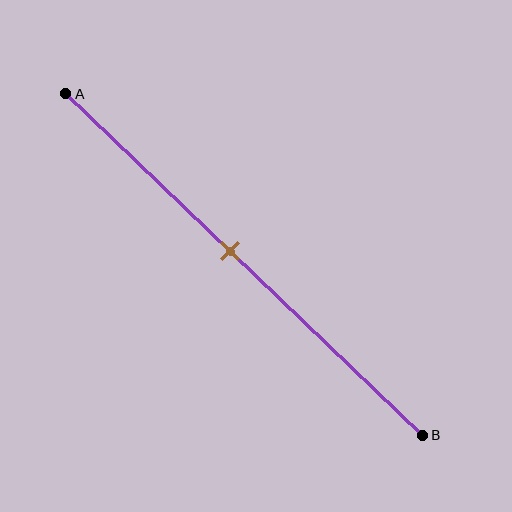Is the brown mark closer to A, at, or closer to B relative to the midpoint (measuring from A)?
The brown mark is closer to point A than the midpoint of segment AB.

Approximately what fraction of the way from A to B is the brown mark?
The brown mark is approximately 45% of the way from A to B.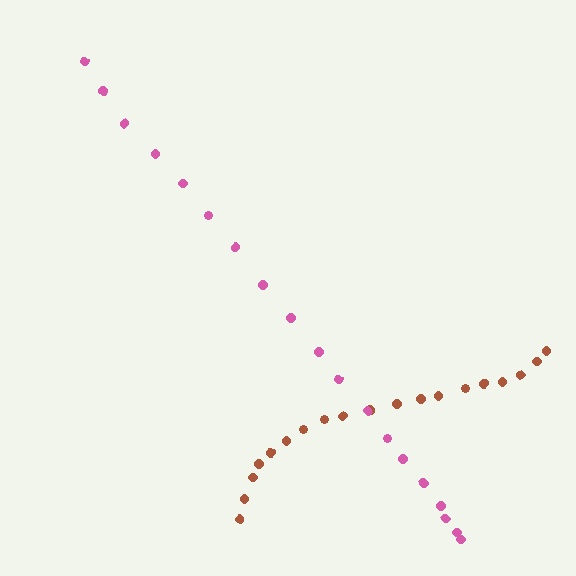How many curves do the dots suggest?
There are 2 distinct paths.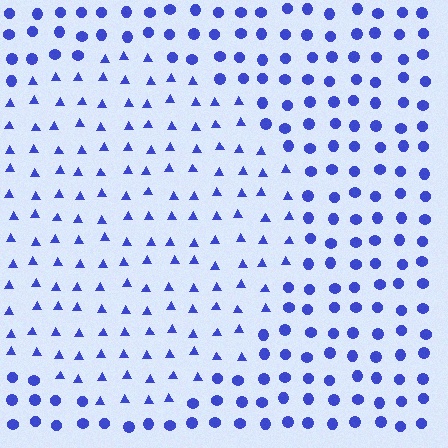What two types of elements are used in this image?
The image uses triangles inside the circle region and circles outside it.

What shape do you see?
I see a circle.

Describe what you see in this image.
The image is filled with small blue elements arranged in a uniform grid. A circle-shaped region contains triangles, while the surrounding area contains circles. The boundary is defined purely by the change in element shape.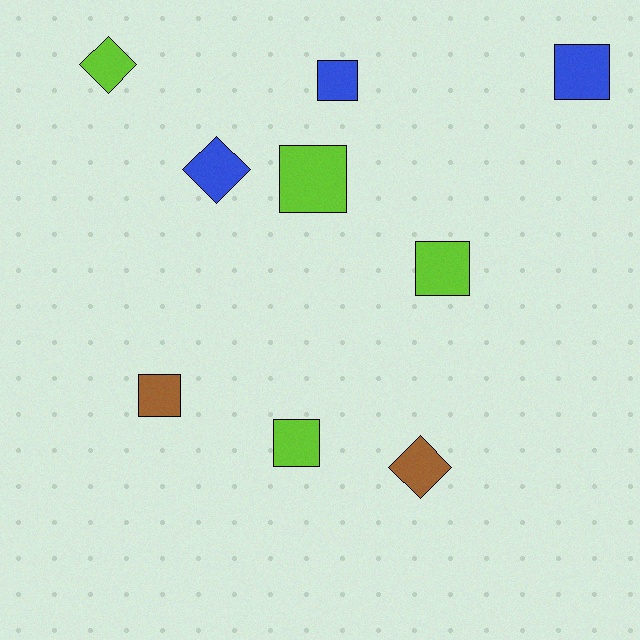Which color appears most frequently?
Lime, with 4 objects.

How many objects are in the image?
There are 9 objects.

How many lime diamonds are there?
There is 1 lime diamond.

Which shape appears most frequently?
Square, with 6 objects.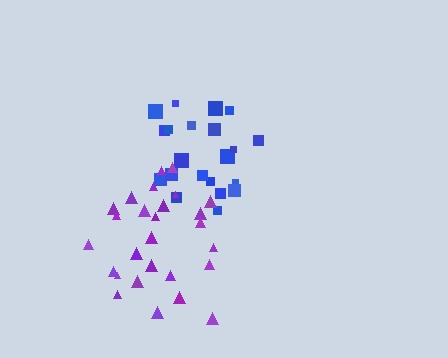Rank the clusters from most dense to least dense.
blue, purple.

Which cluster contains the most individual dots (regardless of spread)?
Purple (27).